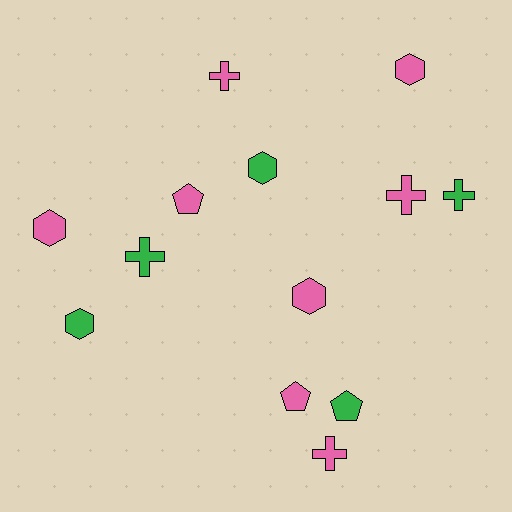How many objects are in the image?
There are 13 objects.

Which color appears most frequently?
Pink, with 8 objects.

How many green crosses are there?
There are 2 green crosses.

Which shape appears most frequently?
Cross, with 5 objects.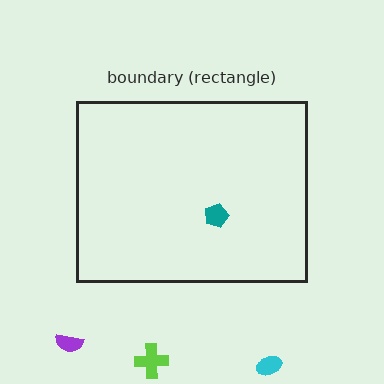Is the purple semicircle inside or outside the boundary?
Outside.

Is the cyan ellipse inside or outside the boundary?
Outside.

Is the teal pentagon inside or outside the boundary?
Inside.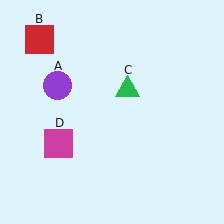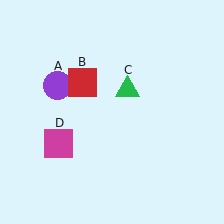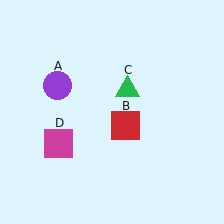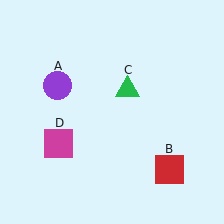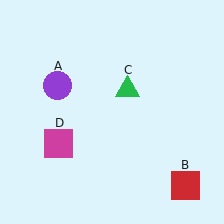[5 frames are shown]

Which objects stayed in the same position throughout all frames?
Purple circle (object A) and green triangle (object C) and magenta square (object D) remained stationary.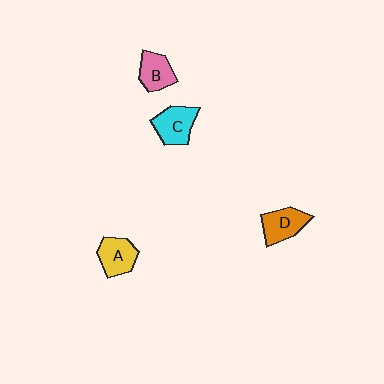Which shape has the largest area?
Shape C (cyan).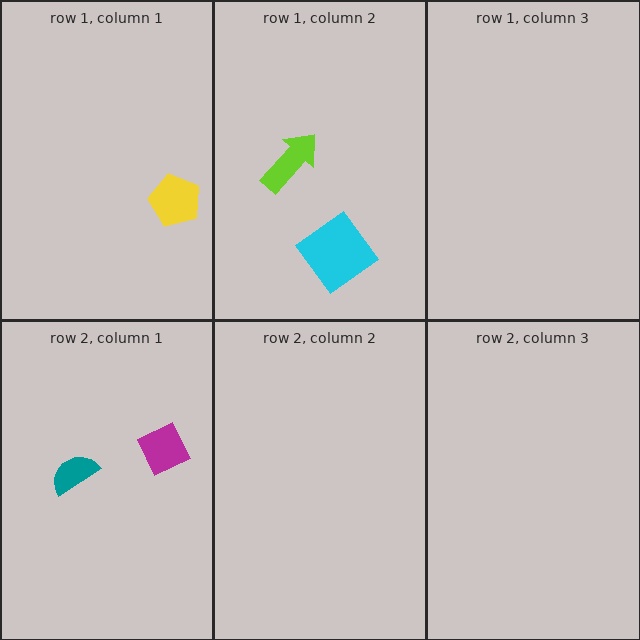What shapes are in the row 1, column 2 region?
The lime arrow, the cyan diamond.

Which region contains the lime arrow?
The row 1, column 2 region.